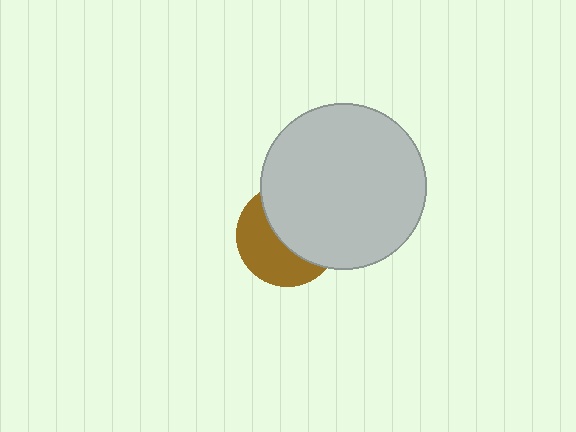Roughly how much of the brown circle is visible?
About half of it is visible (roughly 46%).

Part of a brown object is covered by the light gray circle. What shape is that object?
It is a circle.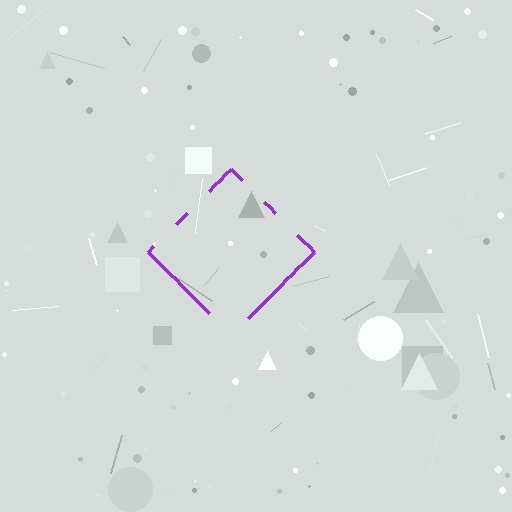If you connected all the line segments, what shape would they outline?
They would outline a diamond.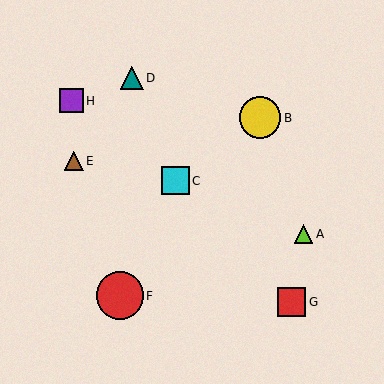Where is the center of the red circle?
The center of the red circle is at (120, 296).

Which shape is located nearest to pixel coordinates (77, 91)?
The purple square (labeled H) at (71, 101) is nearest to that location.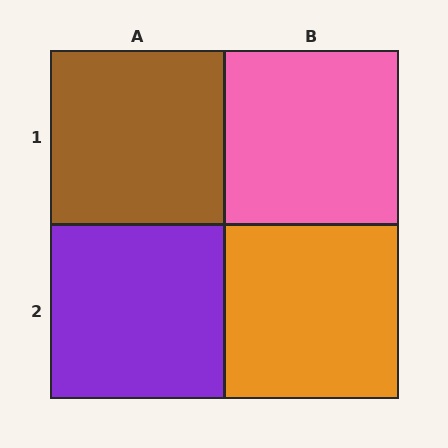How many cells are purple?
1 cell is purple.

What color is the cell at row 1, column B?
Pink.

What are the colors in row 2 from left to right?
Purple, orange.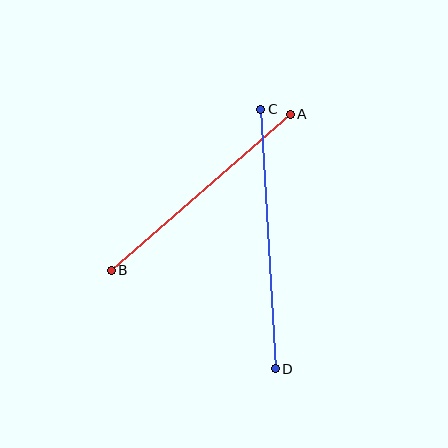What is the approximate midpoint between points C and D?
The midpoint is at approximately (268, 239) pixels.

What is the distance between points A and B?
The distance is approximately 237 pixels.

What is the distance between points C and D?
The distance is approximately 260 pixels.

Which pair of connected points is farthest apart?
Points C and D are farthest apart.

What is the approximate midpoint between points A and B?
The midpoint is at approximately (201, 192) pixels.